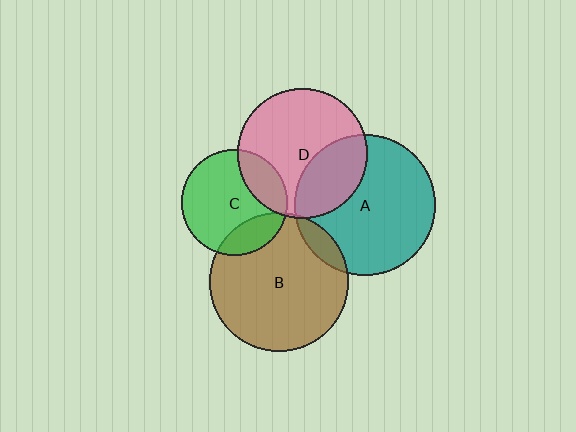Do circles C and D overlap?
Yes.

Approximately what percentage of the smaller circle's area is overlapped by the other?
Approximately 20%.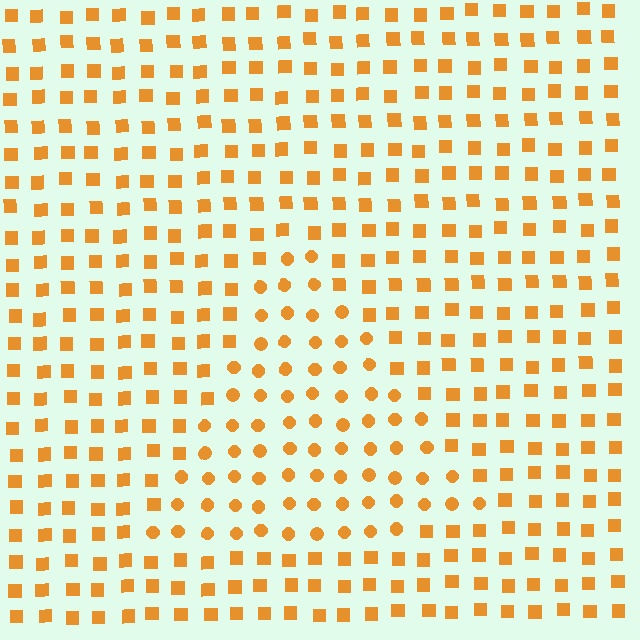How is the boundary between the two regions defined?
The boundary is defined by a change in element shape: circles inside vs. squares outside. All elements share the same color and spacing.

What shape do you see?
I see a triangle.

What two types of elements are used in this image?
The image uses circles inside the triangle region and squares outside it.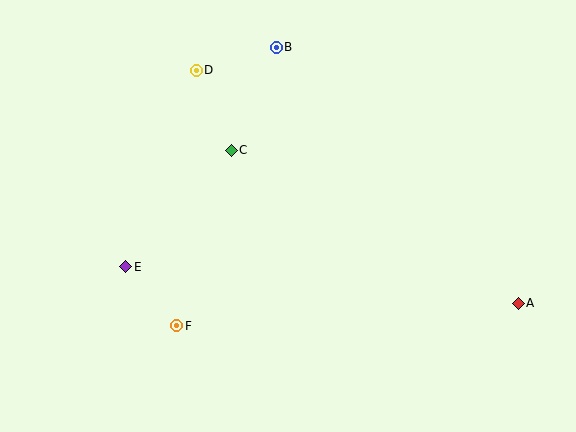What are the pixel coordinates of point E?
Point E is at (126, 267).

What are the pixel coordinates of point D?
Point D is at (196, 70).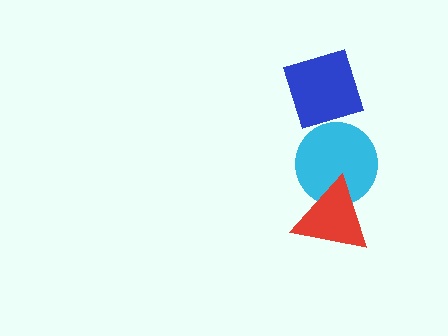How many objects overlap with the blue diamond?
1 object overlaps with the blue diamond.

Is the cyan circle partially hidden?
Yes, it is partially covered by another shape.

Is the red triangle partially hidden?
No, no other shape covers it.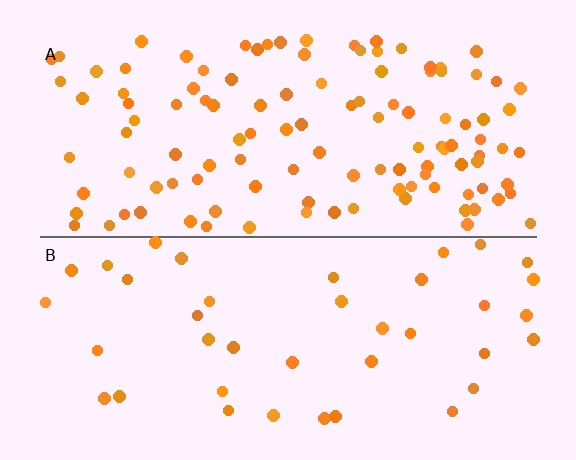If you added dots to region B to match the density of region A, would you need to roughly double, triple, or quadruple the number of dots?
Approximately triple.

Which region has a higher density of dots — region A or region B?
A (the top).